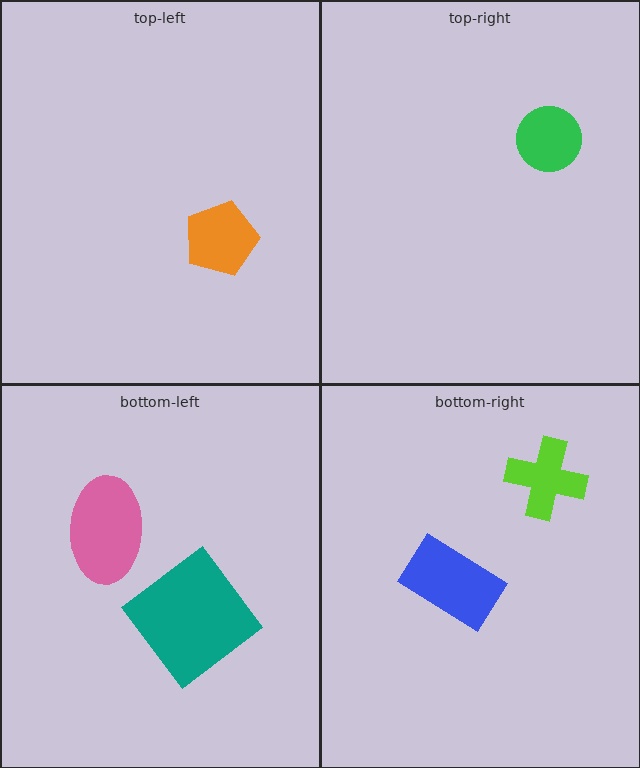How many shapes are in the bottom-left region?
2.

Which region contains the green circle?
The top-right region.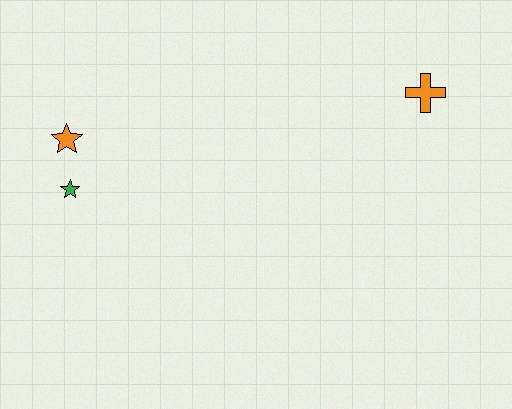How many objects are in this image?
There are 3 objects.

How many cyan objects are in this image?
There are no cyan objects.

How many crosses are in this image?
There is 1 cross.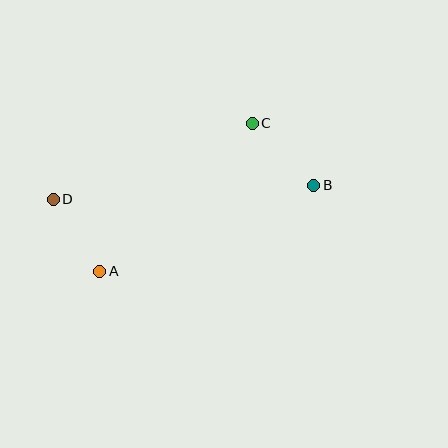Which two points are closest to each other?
Points A and D are closest to each other.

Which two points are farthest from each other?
Points B and D are farthest from each other.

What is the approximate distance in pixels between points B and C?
The distance between B and C is approximately 87 pixels.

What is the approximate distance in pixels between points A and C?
The distance between A and C is approximately 212 pixels.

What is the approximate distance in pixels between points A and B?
The distance between A and B is approximately 231 pixels.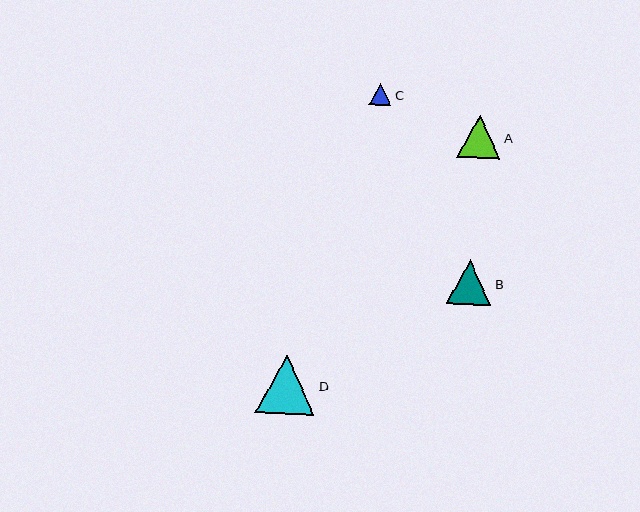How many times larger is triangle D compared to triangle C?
Triangle D is approximately 2.7 times the size of triangle C.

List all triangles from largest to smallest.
From largest to smallest: D, B, A, C.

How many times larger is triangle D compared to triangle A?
Triangle D is approximately 1.4 times the size of triangle A.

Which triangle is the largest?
Triangle D is the largest with a size of approximately 59 pixels.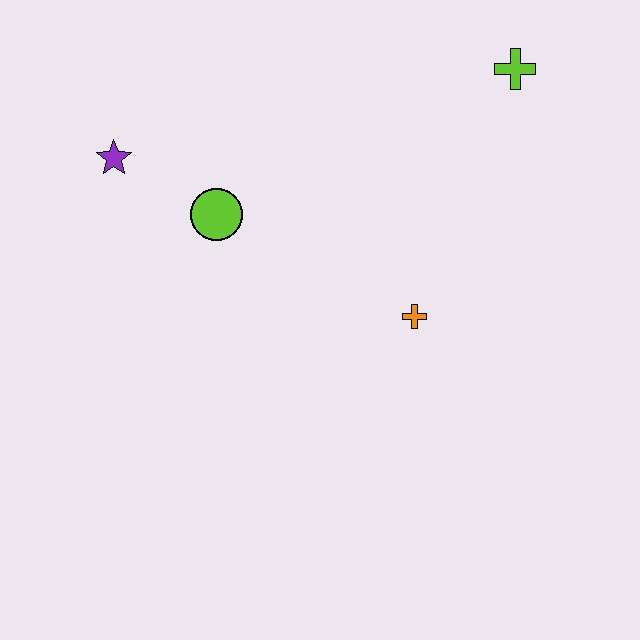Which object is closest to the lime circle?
The purple star is closest to the lime circle.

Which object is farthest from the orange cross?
The purple star is farthest from the orange cross.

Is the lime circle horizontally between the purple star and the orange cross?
Yes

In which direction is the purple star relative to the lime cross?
The purple star is to the left of the lime cross.